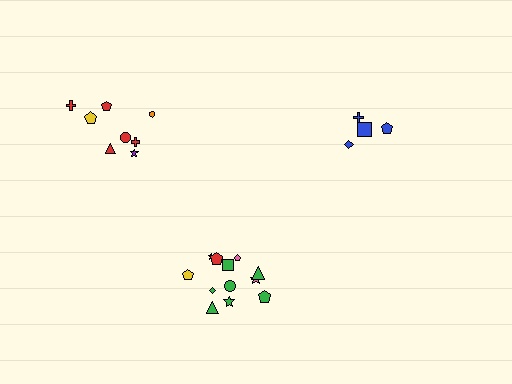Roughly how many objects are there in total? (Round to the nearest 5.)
Roughly 25 objects in total.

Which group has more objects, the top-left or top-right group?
The top-left group.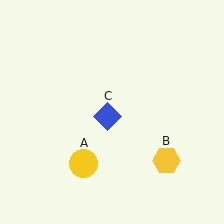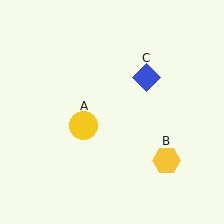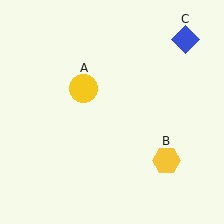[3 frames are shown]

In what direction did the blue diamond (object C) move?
The blue diamond (object C) moved up and to the right.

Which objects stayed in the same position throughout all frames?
Yellow hexagon (object B) remained stationary.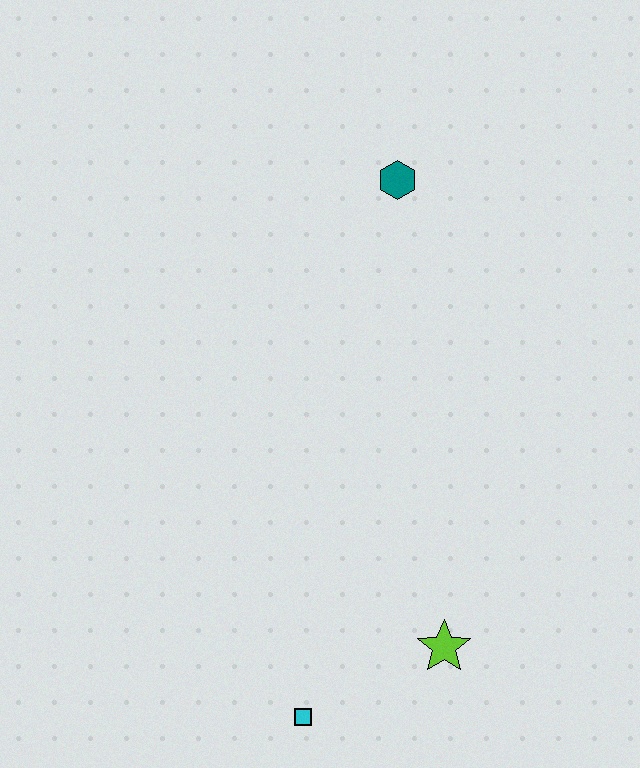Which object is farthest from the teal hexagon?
The cyan square is farthest from the teal hexagon.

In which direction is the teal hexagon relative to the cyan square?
The teal hexagon is above the cyan square.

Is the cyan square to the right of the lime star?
No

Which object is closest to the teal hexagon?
The lime star is closest to the teal hexagon.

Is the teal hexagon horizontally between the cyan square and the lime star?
Yes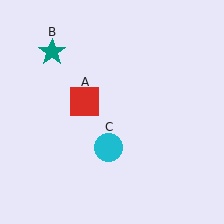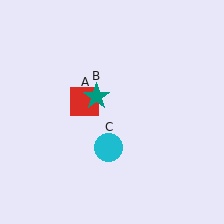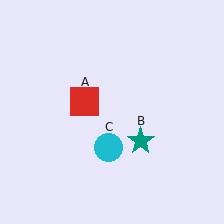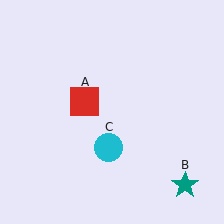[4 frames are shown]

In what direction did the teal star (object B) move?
The teal star (object B) moved down and to the right.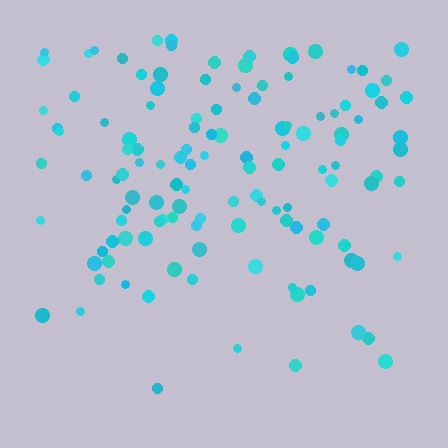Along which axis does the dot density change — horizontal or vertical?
Vertical.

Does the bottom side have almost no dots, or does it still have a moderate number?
Still a moderate number, just noticeably fewer than the top.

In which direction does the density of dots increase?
From bottom to top, with the top side densest.